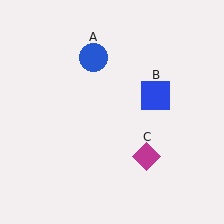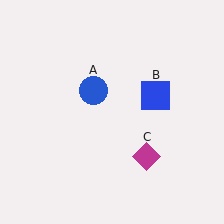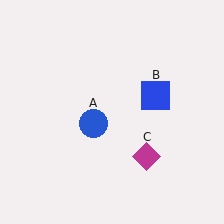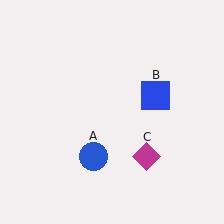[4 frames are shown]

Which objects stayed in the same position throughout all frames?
Blue square (object B) and magenta diamond (object C) remained stationary.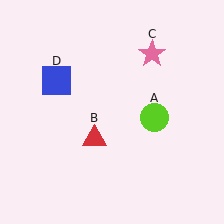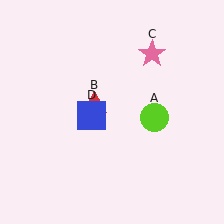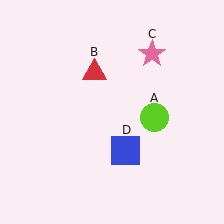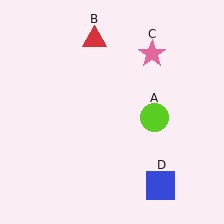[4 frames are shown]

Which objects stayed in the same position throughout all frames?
Lime circle (object A) and pink star (object C) remained stationary.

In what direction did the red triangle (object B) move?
The red triangle (object B) moved up.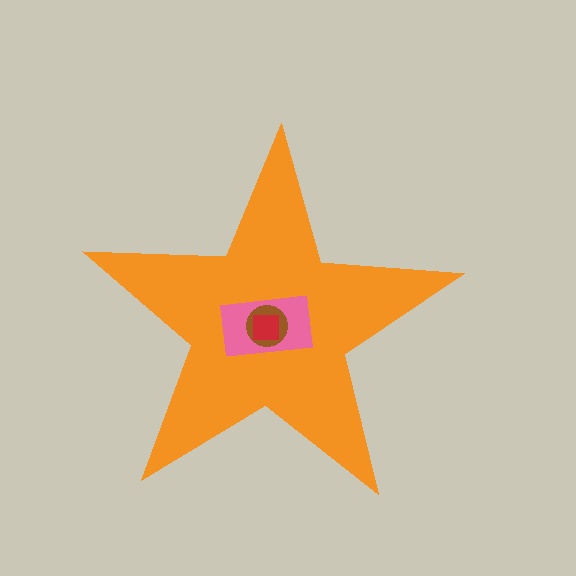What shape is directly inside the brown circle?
The red square.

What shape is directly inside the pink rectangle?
The brown circle.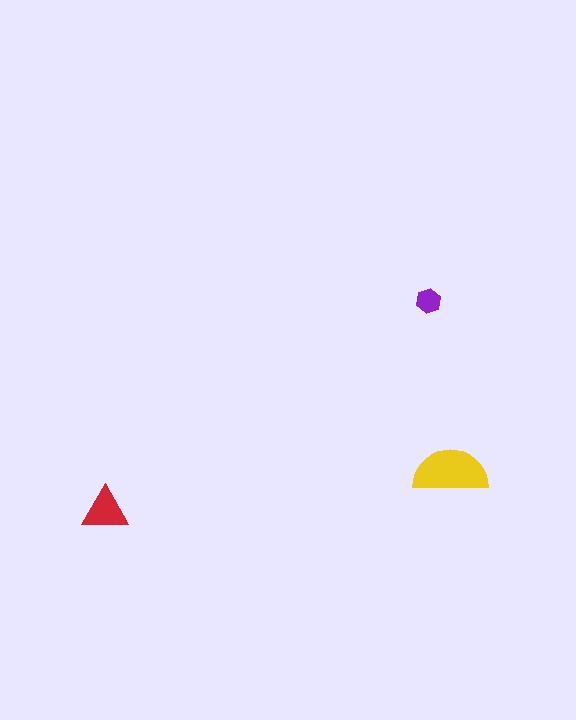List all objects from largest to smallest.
The yellow semicircle, the red triangle, the purple hexagon.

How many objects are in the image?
There are 3 objects in the image.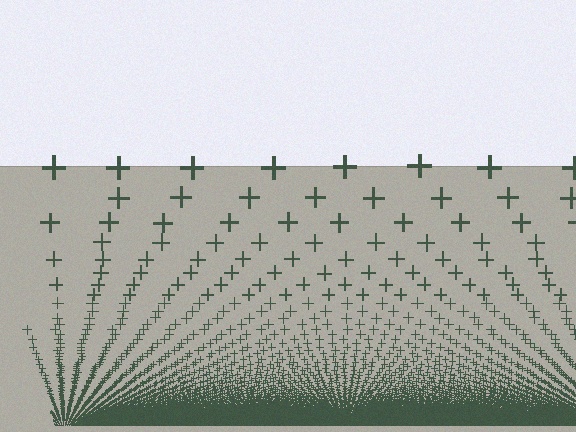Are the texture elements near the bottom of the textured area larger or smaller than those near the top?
Smaller. The gradient is inverted — elements near the bottom are smaller and denser.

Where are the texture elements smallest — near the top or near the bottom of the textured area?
Near the bottom.